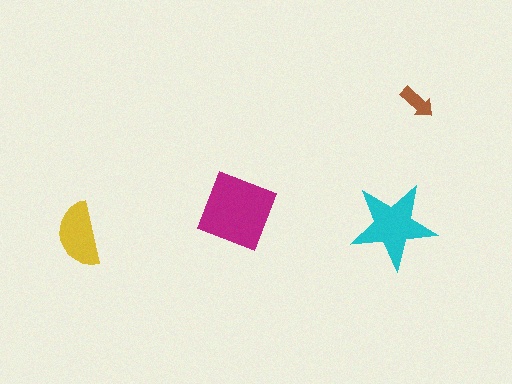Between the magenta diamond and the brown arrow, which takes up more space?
The magenta diamond.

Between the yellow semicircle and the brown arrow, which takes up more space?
The yellow semicircle.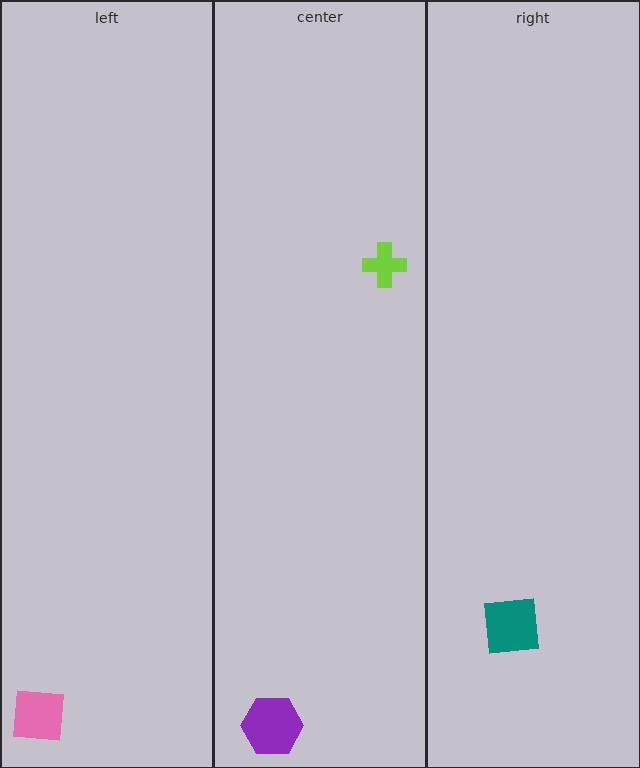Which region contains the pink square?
The left region.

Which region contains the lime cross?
The center region.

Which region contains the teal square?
The right region.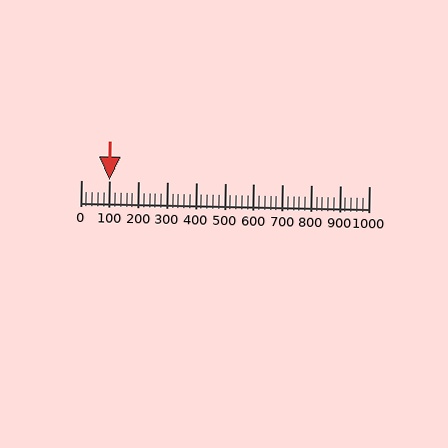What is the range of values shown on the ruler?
The ruler shows values from 0 to 1000.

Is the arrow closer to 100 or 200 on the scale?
The arrow is closer to 100.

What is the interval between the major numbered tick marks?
The major tick marks are spaced 100 units apart.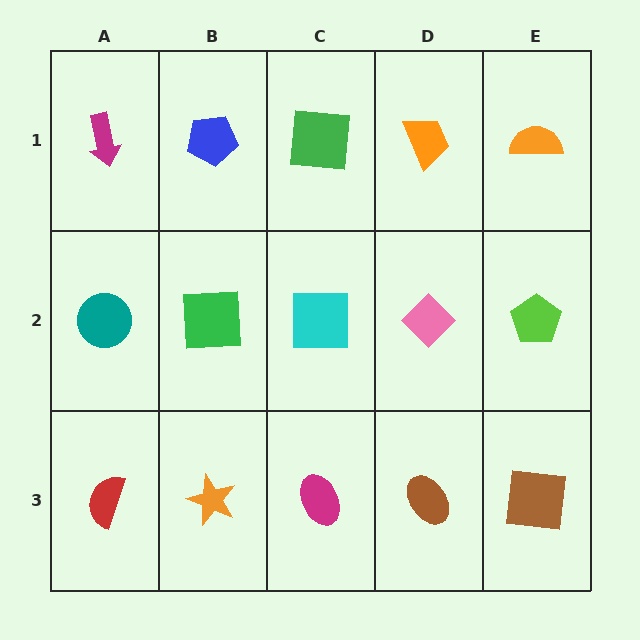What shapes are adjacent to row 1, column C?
A cyan square (row 2, column C), a blue pentagon (row 1, column B), an orange trapezoid (row 1, column D).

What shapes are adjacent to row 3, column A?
A teal circle (row 2, column A), an orange star (row 3, column B).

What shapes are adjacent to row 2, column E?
An orange semicircle (row 1, column E), a brown square (row 3, column E), a pink diamond (row 2, column D).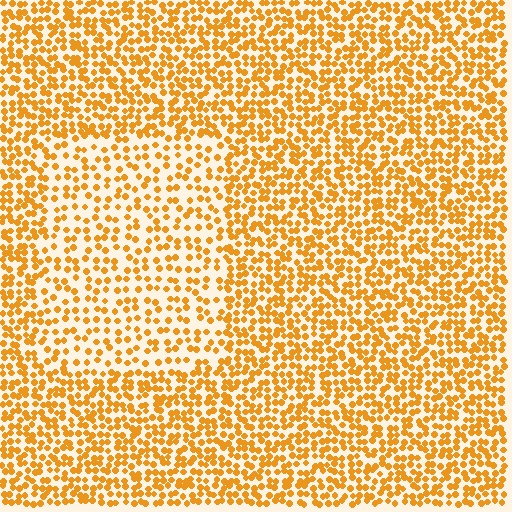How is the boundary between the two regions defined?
The boundary is defined by a change in element density (approximately 1.8x ratio). All elements are the same color, size, and shape.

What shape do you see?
I see a rectangle.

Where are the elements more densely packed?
The elements are more densely packed outside the rectangle boundary.